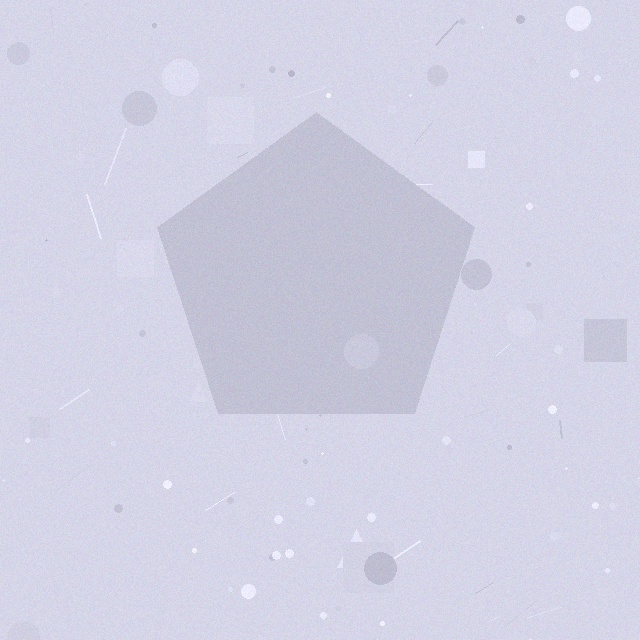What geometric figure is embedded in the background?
A pentagon is embedded in the background.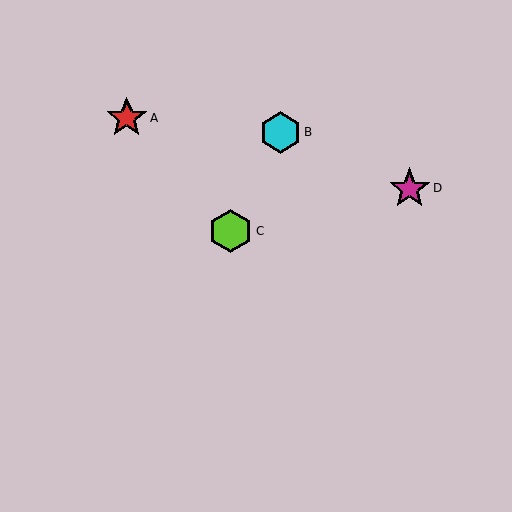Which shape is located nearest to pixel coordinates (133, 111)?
The red star (labeled A) at (127, 118) is nearest to that location.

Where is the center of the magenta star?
The center of the magenta star is at (410, 189).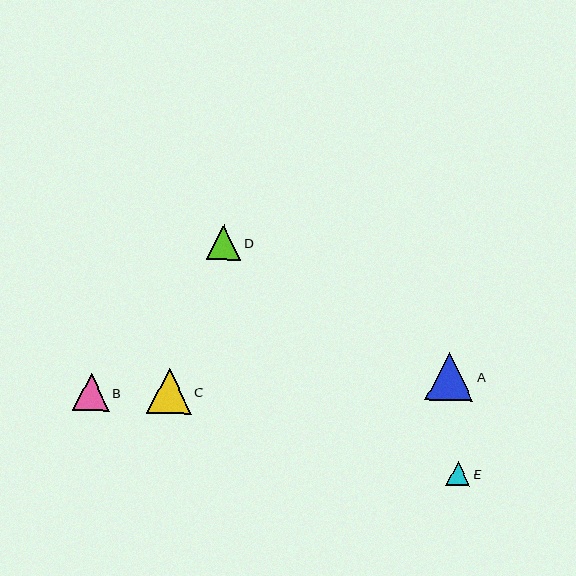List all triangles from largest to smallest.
From largest to smallest: A, C, B, D, E.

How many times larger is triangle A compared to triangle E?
Triangle A is approximately 2.0 times the size of triangle E.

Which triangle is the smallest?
Triangle E is the smallest with a size of approximately 24 pixels.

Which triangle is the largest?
Triangle A is the largest with a size of approximately 48 pixels.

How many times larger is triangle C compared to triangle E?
Triangle C is approximately 1.9 times the size of triangle E.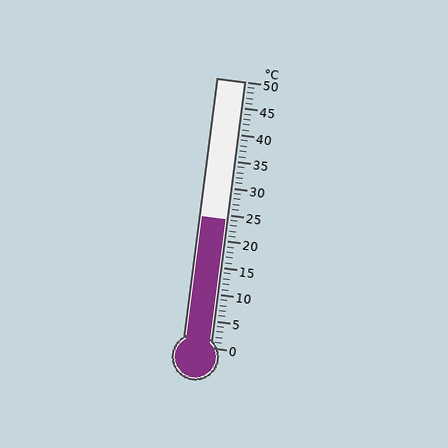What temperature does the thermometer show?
The thermometer shows approximately 24°C.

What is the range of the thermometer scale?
The thermometer scale ranges from 0°C to 50°C.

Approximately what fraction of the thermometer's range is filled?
The thermometer is filled to approximately 50% of its range.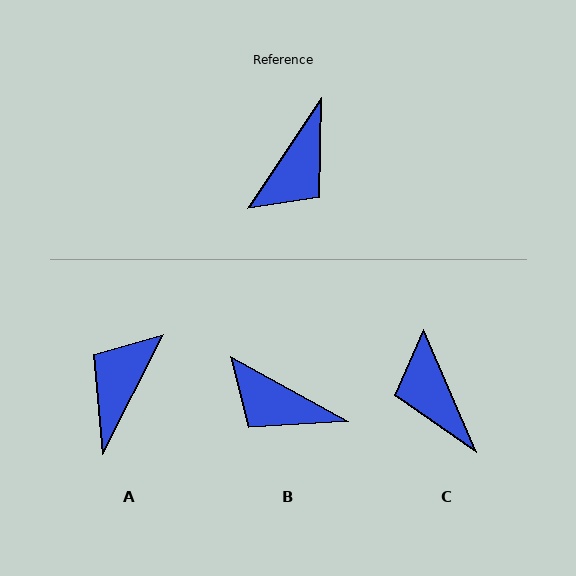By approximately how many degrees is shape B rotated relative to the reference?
Approximately 85 degrees clockwise.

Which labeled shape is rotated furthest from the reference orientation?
A, about 173 degrees away.